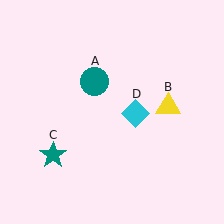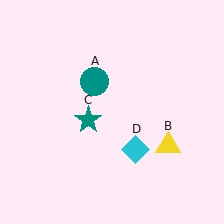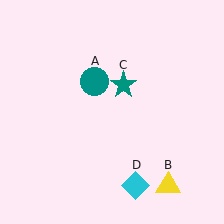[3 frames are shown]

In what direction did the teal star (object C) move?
The teal star (object C) moved up and to the right.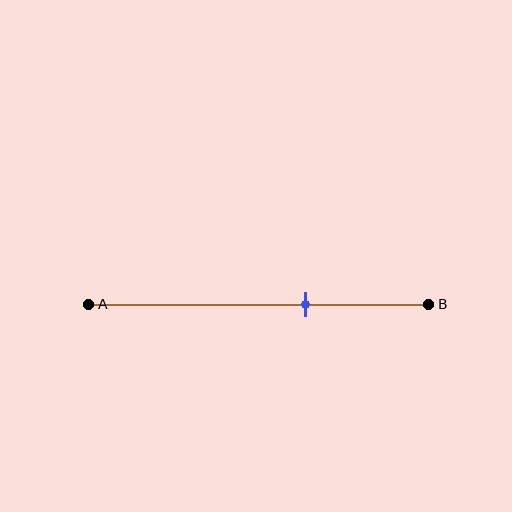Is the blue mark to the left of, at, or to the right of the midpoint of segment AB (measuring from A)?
The blue mark is to the right of the midpoint of segment AB.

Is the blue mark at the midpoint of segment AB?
No, the mark is at about 65% from A, not at the 50% midpoint.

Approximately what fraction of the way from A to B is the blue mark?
The blue mark is approximately 65% of the way from A to B.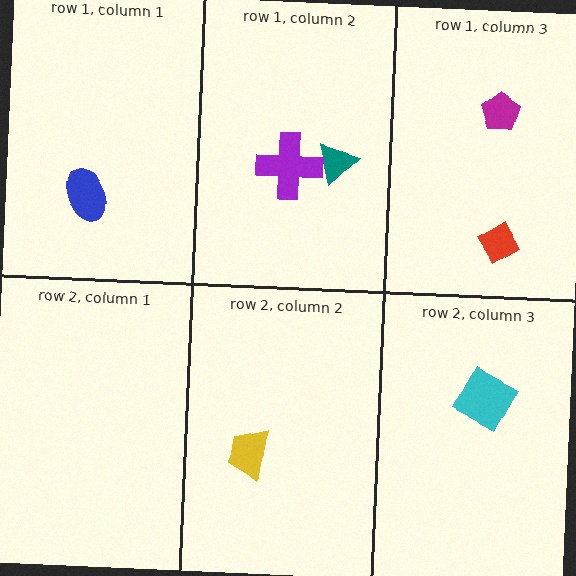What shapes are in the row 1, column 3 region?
The red diamond, the magenta pentagon.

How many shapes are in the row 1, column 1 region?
1.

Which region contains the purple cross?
The row 1, column 2 region.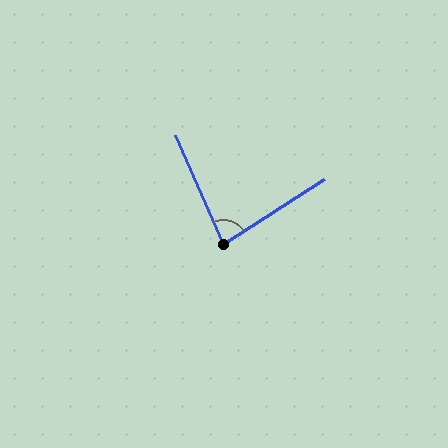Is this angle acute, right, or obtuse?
It is acute.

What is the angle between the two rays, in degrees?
Approximately 81 degrees.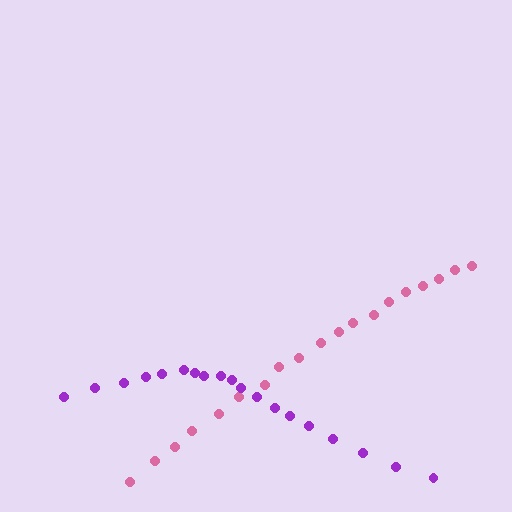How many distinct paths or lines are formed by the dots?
There are 2 distinct paths.